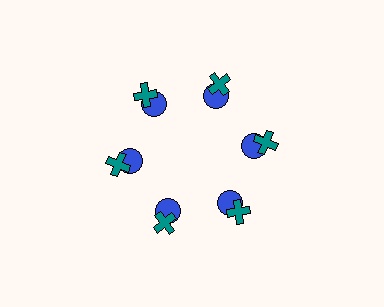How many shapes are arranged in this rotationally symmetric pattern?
There are 12 shapes, arranged in 6 groups of 2.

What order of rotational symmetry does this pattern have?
This pattern has 6-fold rotational symmetry.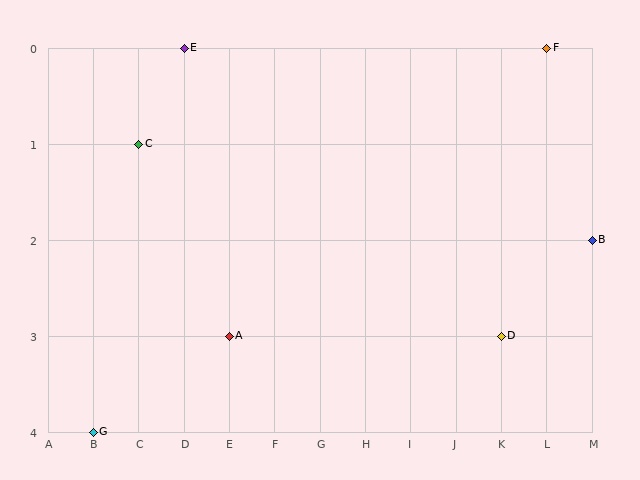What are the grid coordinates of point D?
Point D is at grid coordinates (K, 3).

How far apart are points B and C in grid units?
Points B and C are 10 columns and 1 row apart (about 10.0 grid units diagonally).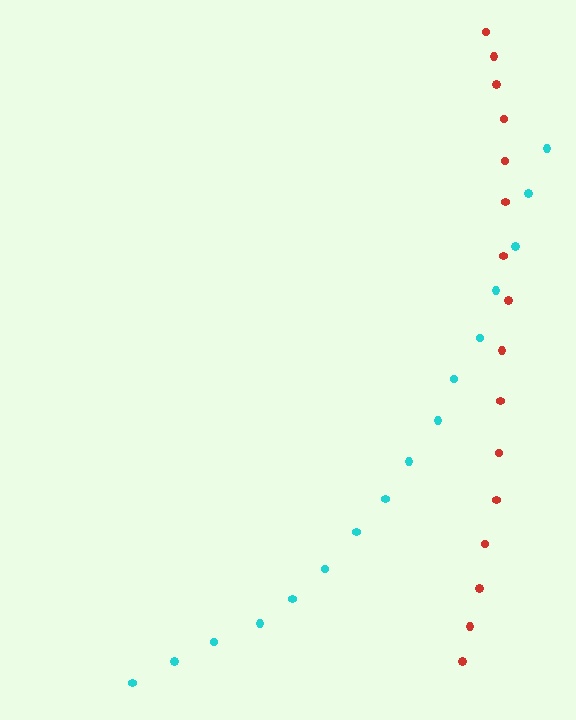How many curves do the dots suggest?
There are 2 distinct paths.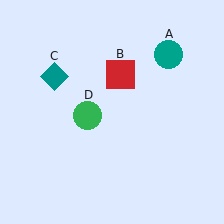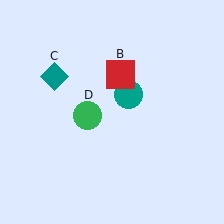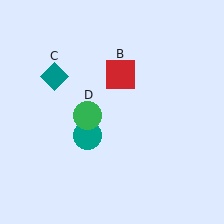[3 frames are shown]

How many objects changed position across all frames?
1 object changed position: teal circle (object A).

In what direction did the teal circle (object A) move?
The teal circle (object A) moved down and to the left.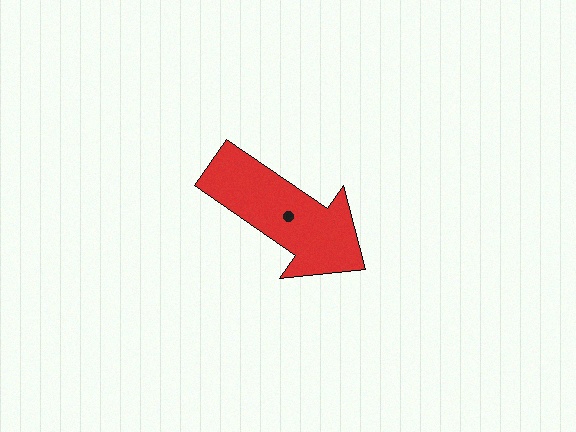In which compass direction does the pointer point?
Southeast.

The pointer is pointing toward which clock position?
Roughly 4 o'clock.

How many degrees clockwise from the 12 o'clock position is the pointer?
Approximately 125 degrees.